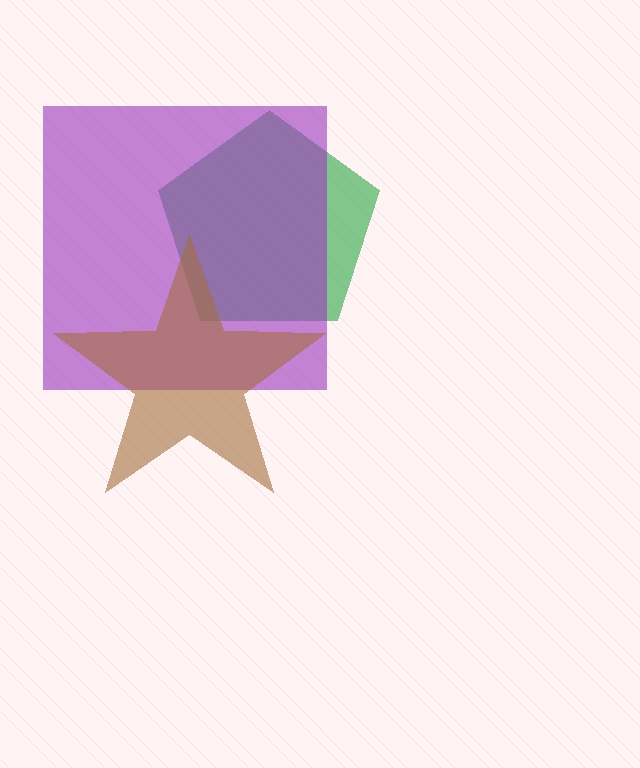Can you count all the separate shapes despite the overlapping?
Yes, there are 3 separate shapes.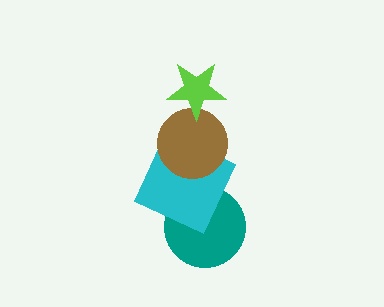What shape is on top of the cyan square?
The brown circle is on top of the cyan square.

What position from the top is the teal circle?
The teal circle is 4th from the top.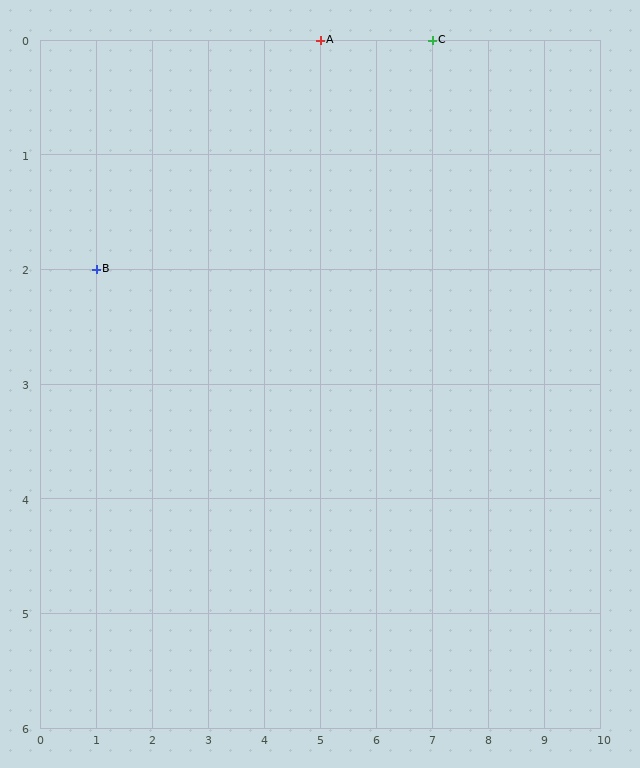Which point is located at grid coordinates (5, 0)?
Point A is at (5, 0).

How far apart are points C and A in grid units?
Points C and A are 2 columns apart.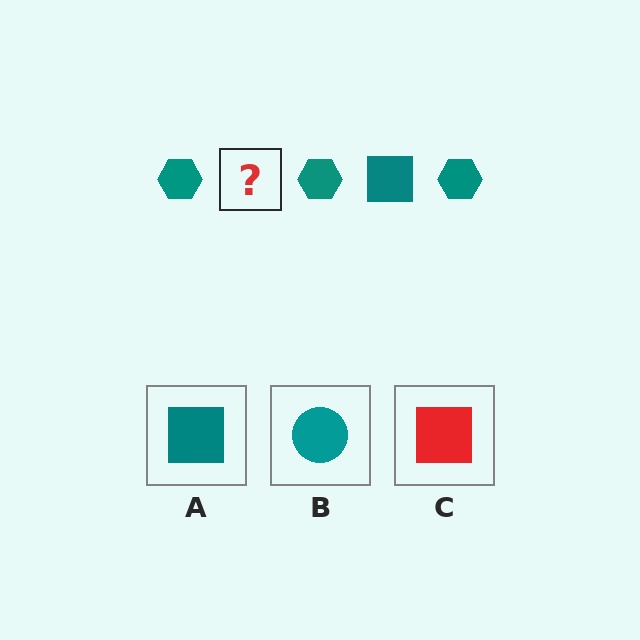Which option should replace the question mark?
Option A.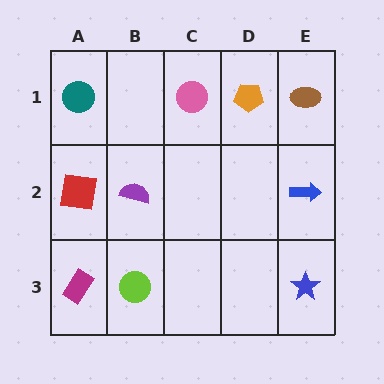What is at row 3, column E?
A blue star.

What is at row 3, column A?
A magenta rectangle.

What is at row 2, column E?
A blue arrow.